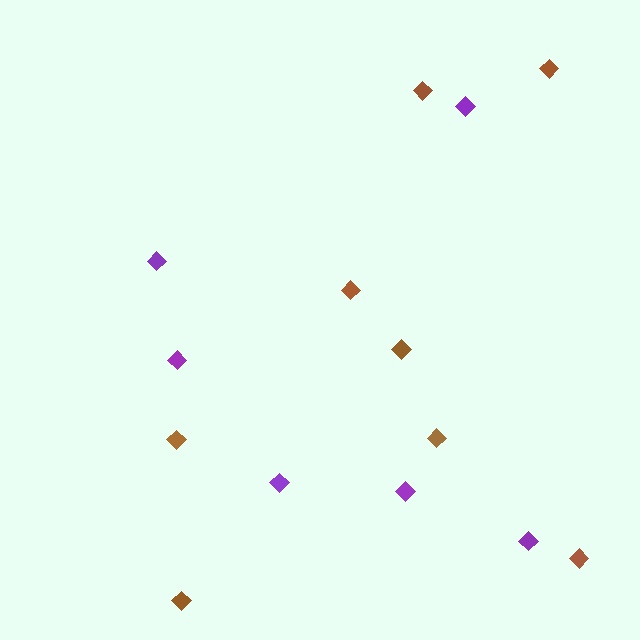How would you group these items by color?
There are 2 groups: one group of brown diamonds (8) and one group of purple diamonds (6).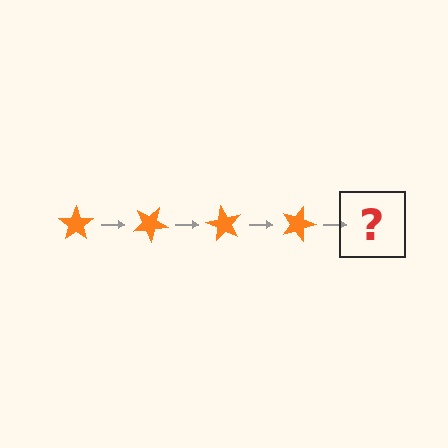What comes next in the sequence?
The next element should be an orange star rotated 120 degrees.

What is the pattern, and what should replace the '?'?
The pattern is that the star rotates 30 degrees each step. The '?' should be an orange star rotated 120 degrees.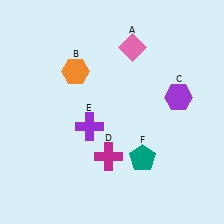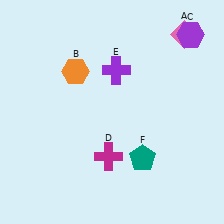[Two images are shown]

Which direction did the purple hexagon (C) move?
The purple hexagon (C) moved up.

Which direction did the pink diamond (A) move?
The pink diamond (A) moved right.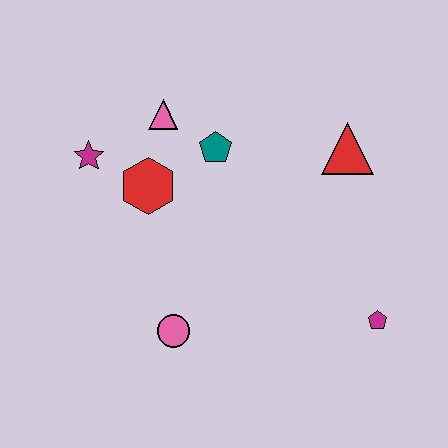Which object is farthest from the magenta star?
The magenta pentagon is farthest from the magenta star.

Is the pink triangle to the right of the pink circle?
No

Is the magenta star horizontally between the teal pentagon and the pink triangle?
No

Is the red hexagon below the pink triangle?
Yes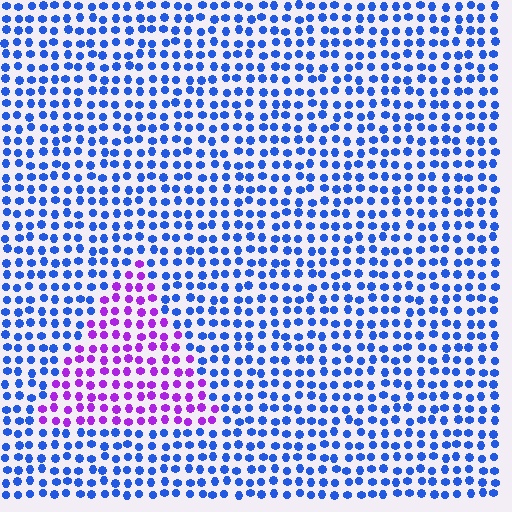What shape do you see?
I see a triangle.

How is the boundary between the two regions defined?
The boundary is defined purely by a slight shift in hue (about 61 degrees). Spacing, size, and orientation are identical on both sides.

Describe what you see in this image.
The image is filled with small blue elements in a uniform arrangement. A triangle-shaped region is visible where the elements are tinted to a slightly different hue, forming a subtle color boundary.